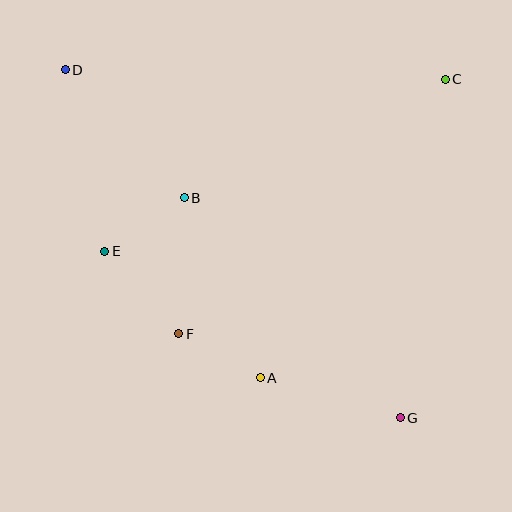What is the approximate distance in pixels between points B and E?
The distance between B and E is approximately 96 pixels.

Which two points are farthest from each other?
Points D and G are farthest from each other.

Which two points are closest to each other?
Points A and F are closest to each other.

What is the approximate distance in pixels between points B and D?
The distance between B and D is approximately 174 pixels.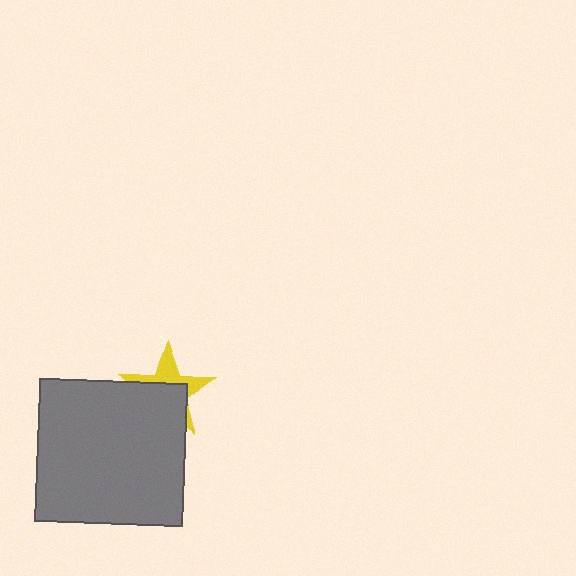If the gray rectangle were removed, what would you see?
You would see the complete yellow star.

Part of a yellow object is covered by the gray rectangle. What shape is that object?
It is a star.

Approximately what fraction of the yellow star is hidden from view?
Roughly 55% of the yellow star is hidden behind the gray rectangle.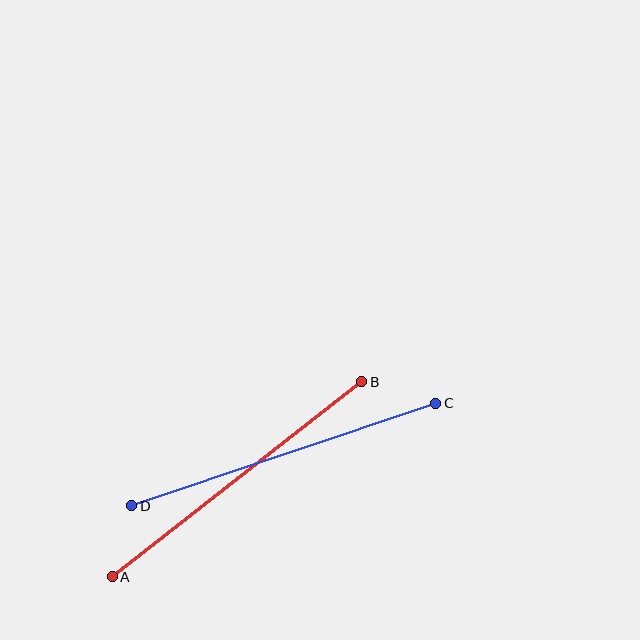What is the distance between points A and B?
The distance is approximately 317 pixels.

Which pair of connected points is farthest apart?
Points C and D are farthest apart.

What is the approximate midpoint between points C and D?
The midpoint is at approximately (284, 455) pixels.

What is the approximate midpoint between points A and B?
The midpoint is at approximately (237, 479) pixels.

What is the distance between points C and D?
The distance is approximately 321 pixels.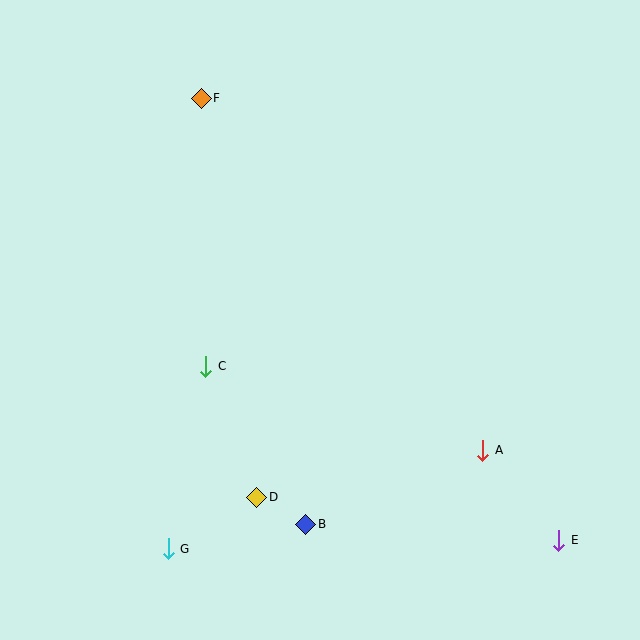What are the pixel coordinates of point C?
Point C is at (206, 366).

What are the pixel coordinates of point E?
Point E is at (559, 540).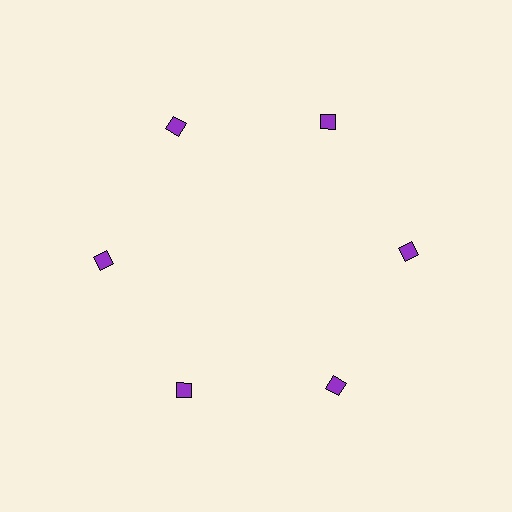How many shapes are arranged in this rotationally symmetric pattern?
There are 6 shapes, arranged in 6 groups of 1.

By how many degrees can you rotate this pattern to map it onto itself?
The pattern maps onto itself every 60 degrees of rotation.